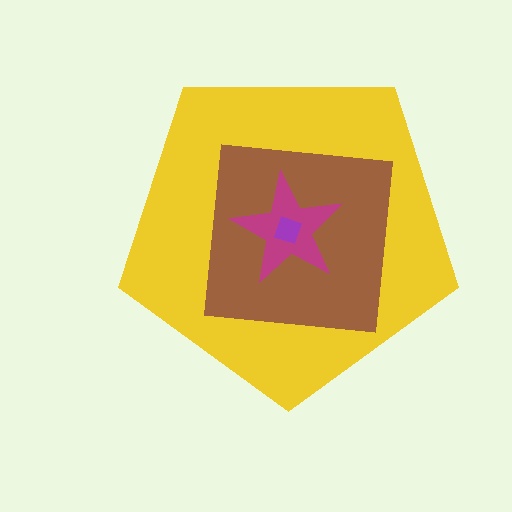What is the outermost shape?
The yellow pentagon.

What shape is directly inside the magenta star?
The purple diamond.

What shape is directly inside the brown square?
The magenta star.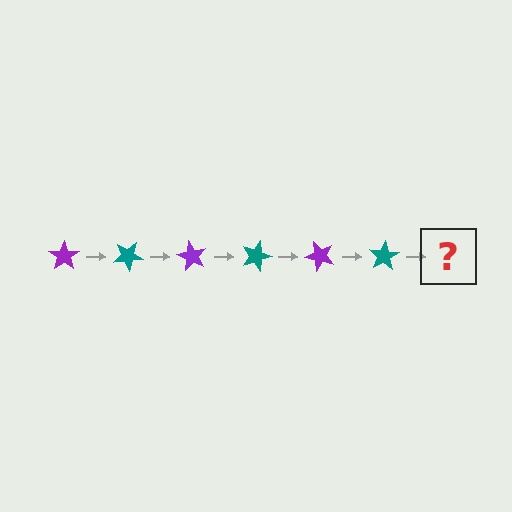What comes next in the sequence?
The next element should be a purple star, rotated 180 degrees from the start.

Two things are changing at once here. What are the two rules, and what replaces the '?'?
The two rules are that it rotates 30 degrees each step and the color cycles through purple and teal. The '?' should be a purple star, rotated 180 degrees from the start.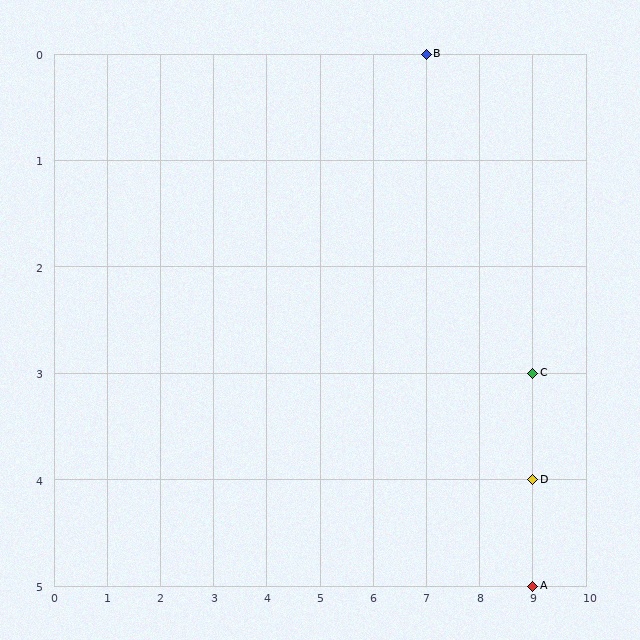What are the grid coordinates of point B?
Point B is at grid coordinates (7, 0).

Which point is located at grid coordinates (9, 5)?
Point A is at (9, 5).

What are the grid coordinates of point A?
Point A is at grid coordinates (9, 5).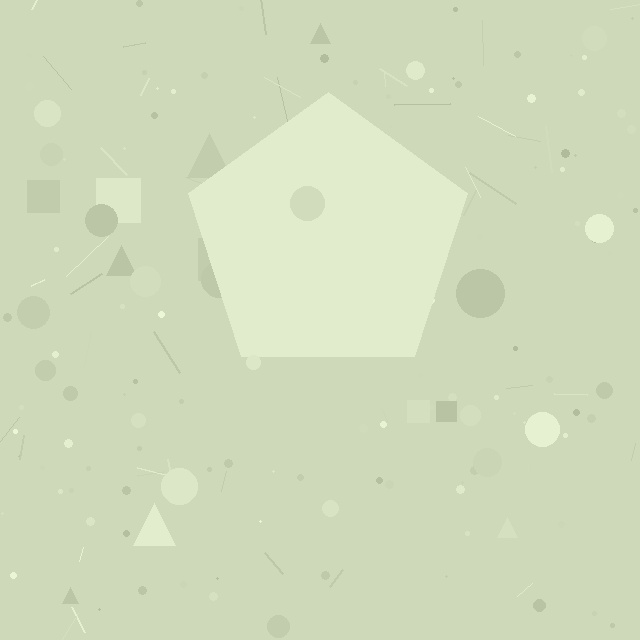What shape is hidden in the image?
A pentagon is hidden in the image.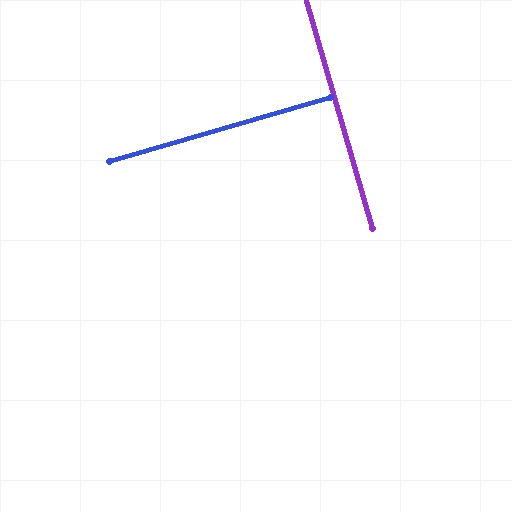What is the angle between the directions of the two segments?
Approximately 90 degrees.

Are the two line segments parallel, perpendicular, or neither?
Perpendicular — they meet at approximately 90°.